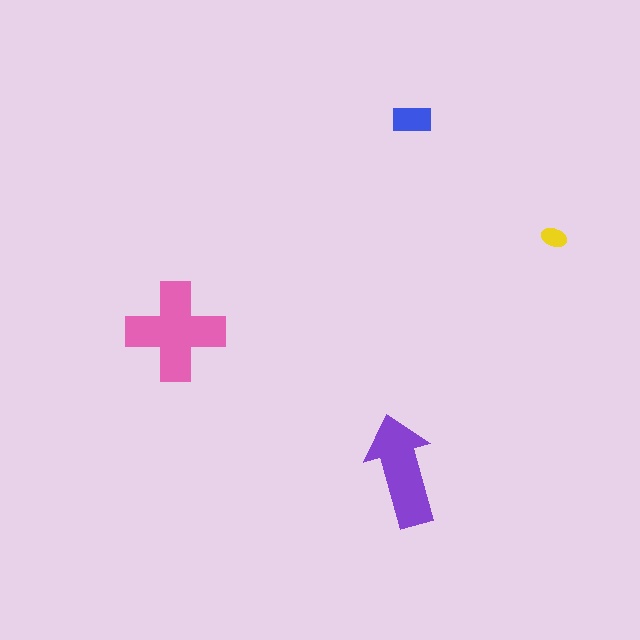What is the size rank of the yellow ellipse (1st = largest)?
4th.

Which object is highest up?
The blue rectangle is topmost.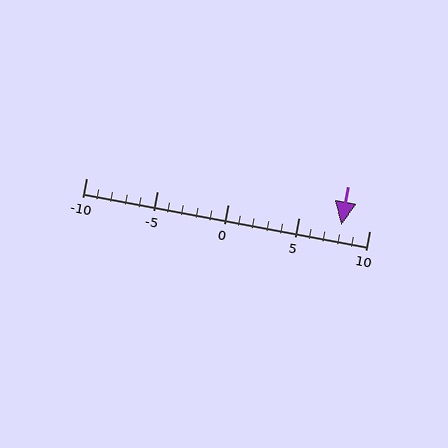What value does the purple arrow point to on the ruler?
The purple arrow points to approximately 8.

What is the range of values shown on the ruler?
The ruler shows values from -10 to 10.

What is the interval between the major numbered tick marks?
The major tick marks are spaced 5 units apart.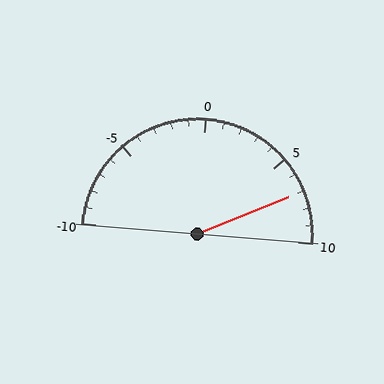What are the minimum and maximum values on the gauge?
The gauge ranges from -10 to 10.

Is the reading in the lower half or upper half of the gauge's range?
The reading is in the upper half of the range (-10 to 10).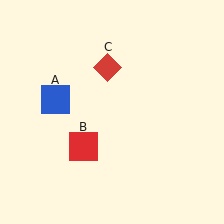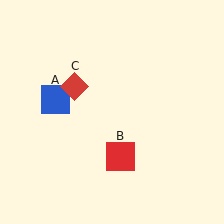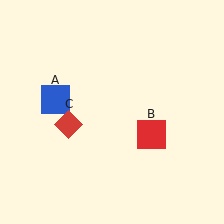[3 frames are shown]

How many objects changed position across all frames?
2 objects changed position: red square (object B), red diamond (object C).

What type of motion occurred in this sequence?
The red square (object B), red diamond (object C) rotated counterclockwise around the center of the scene.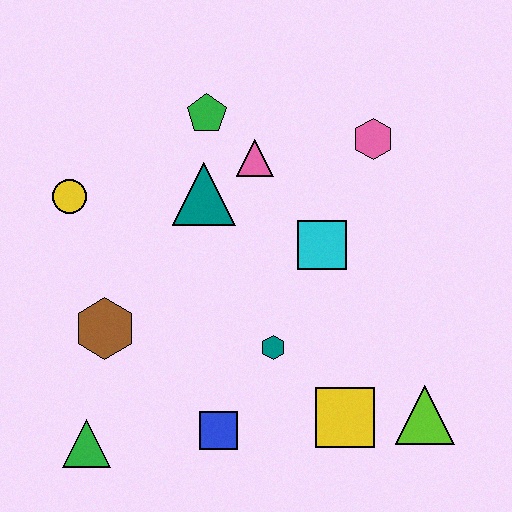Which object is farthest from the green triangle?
The pink hexagon is farthest from the green triangle.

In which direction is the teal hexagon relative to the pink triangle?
The teal hexagon is below the pink triangle.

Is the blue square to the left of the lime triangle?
Yes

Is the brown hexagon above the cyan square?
No